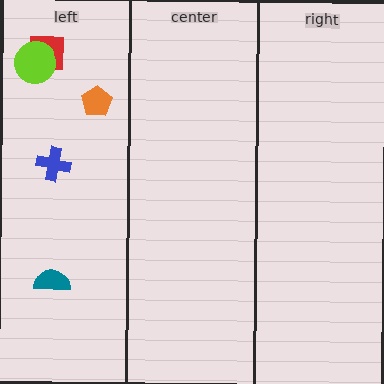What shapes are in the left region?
The orange pentagon, the red square, the lime circle, the blue cross, the teal semicircle.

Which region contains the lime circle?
The left region.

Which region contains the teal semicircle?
The left region.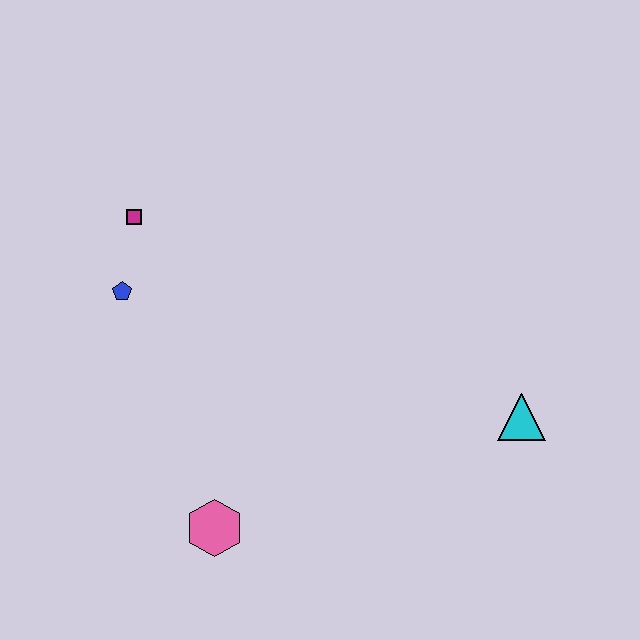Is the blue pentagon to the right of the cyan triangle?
No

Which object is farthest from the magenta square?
The cyan triangle is farthest from the magenta square.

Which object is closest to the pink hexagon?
The blue pentagon is closest to the pink hexagon.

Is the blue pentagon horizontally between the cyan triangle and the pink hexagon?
No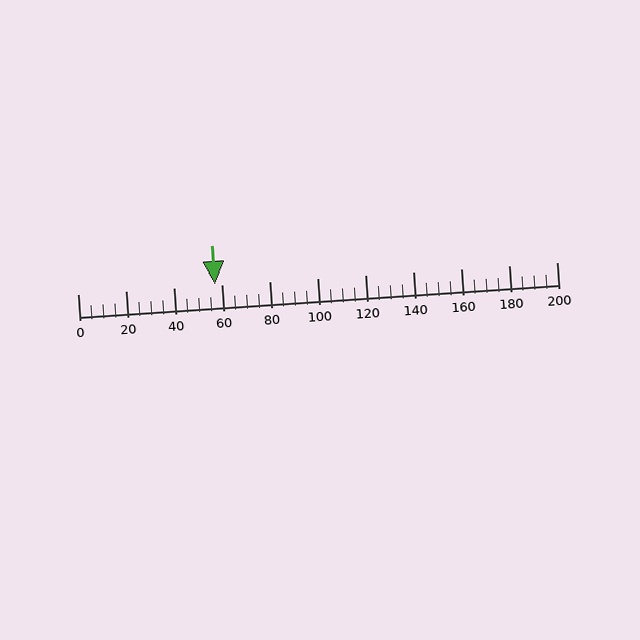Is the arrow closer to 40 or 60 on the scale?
The arrow is closer to 60.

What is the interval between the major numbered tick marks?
The major tick marks are spaced 20 units apart.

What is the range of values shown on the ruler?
The ruler shows values from 0 to 200.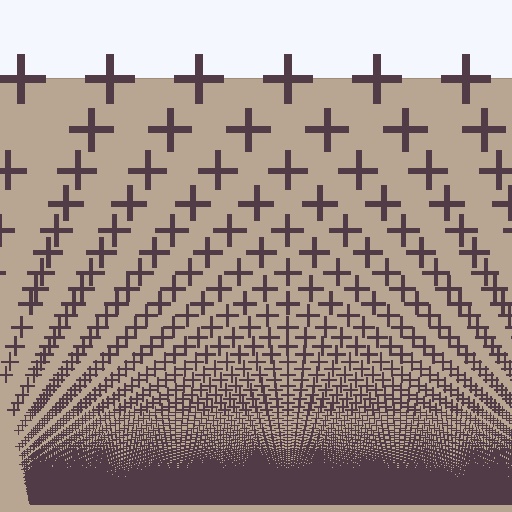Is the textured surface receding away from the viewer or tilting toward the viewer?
The surface appears to tilt toward the viewer. Texture elements get larger and sparser toward the top.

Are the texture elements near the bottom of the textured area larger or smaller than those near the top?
Smaller. The gradient is inverted — elements near the bottom are smaller and denser.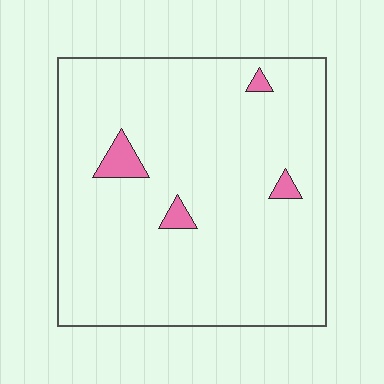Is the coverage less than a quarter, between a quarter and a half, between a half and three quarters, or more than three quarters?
Less than a quarter.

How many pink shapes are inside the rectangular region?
4.